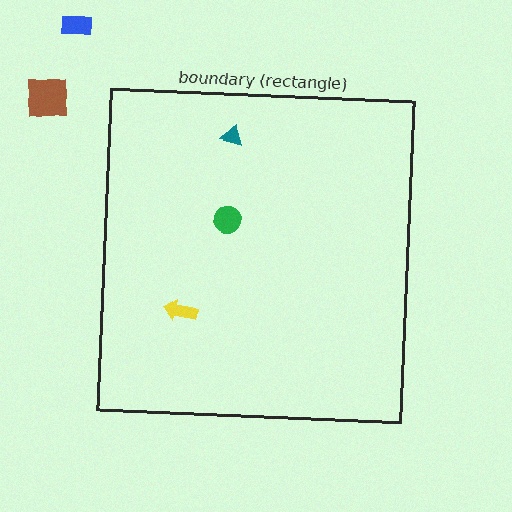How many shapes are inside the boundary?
3 inside, 2 outside.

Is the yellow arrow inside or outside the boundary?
Inside.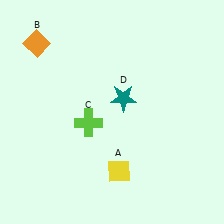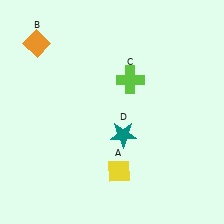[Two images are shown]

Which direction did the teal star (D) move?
The teal star (D) moved down.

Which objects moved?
The objects that moved are: the lime cross (C), the teal star (D).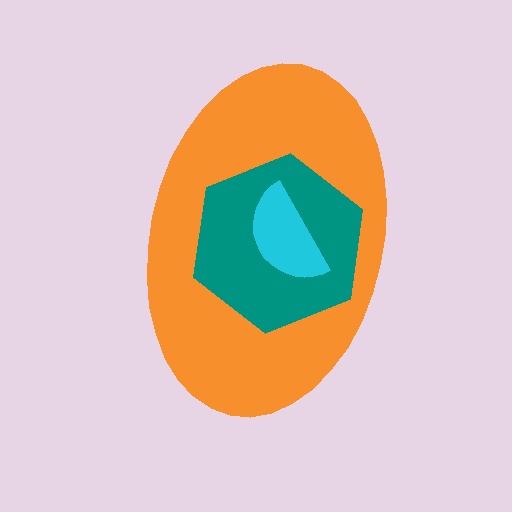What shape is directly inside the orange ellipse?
The teal hexagon.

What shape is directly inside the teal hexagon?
The cyan semicircle.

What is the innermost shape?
The cyan semicircle.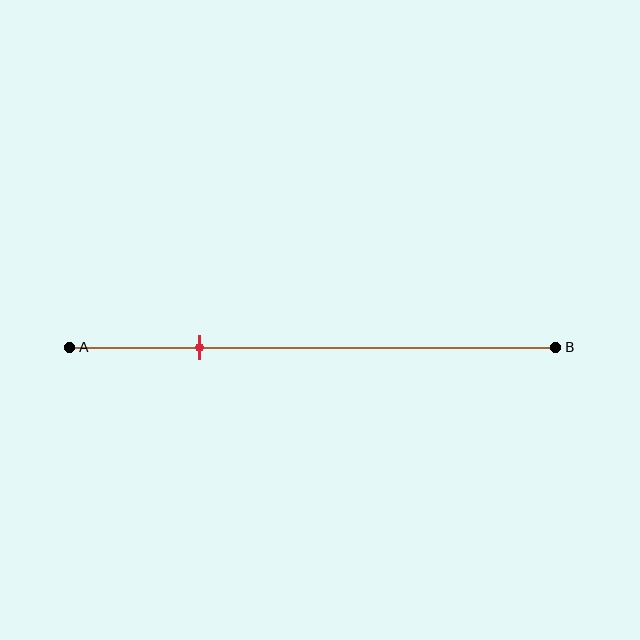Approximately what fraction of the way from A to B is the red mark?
The red mark is approximately 25% of the way from A to B.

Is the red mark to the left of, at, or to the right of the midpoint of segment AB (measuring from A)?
The red mark is to the left of the midpoint of segment AB.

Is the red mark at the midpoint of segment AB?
No, the mark is at about 25% from A, not at the 50% midpoint.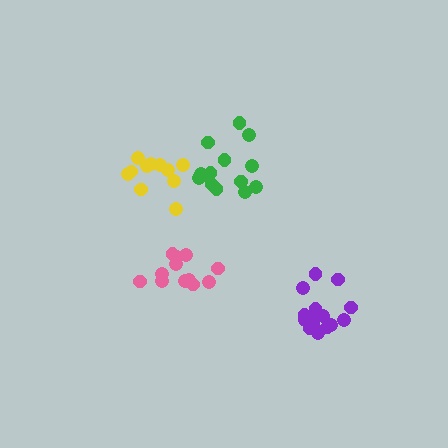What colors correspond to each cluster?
The clusters are colored: yellow, purple, green, pink.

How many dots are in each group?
Group 1: 11 dots, Group 2: 16 dots, Group 3: 14 dots, Group 4: 12 dots (53 total).